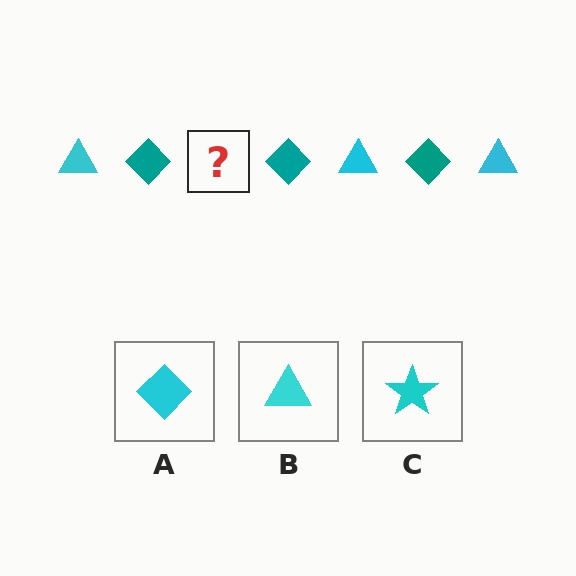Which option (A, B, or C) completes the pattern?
B.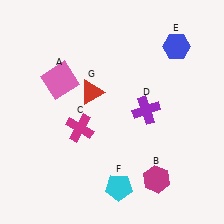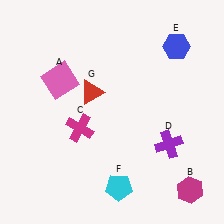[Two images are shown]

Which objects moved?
The objects that moved are: the magenta hexagon (B), the purple cross (D).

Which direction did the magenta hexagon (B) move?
The magenta hexagon (B) moved right.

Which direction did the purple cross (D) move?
The purple cross (D) moved down.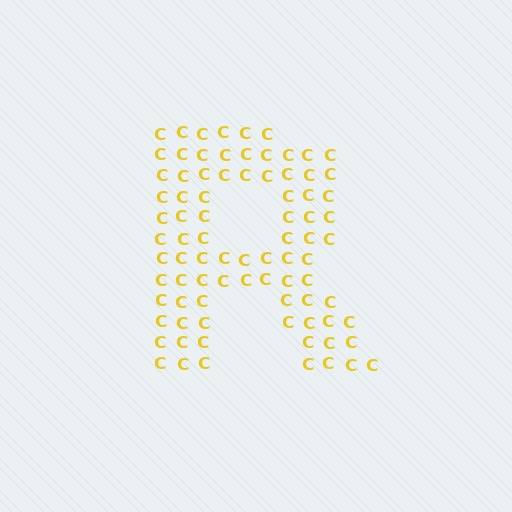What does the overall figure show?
The overall figure shows the letter R.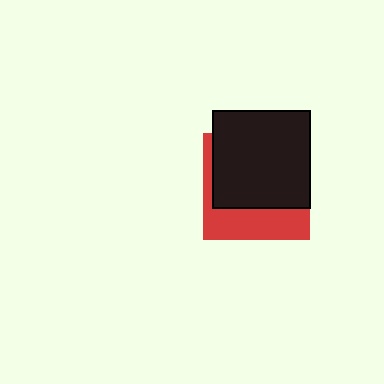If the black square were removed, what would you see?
You would see the complete red square.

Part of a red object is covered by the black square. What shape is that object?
It is a square.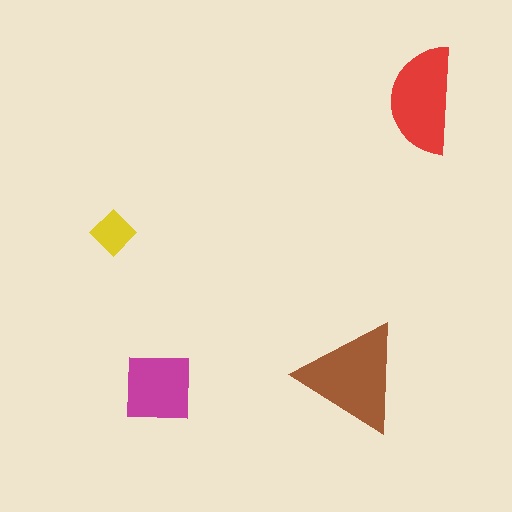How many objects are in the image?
There are 4 objects in the image.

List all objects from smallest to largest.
The yellow diamond, the magenta square, the red semicircle, the brown triangle.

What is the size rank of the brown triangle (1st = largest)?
1st.